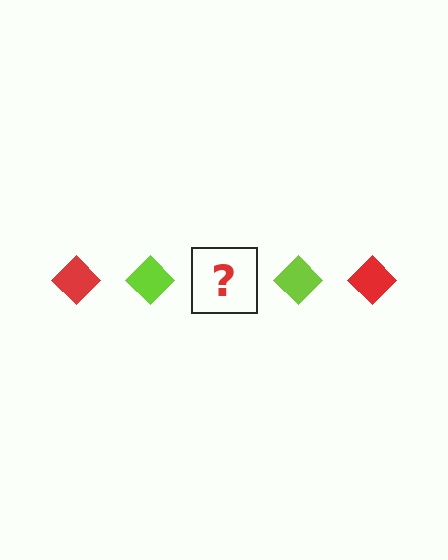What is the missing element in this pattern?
The missing element is a red diamond.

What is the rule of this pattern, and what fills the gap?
The rule is that the pattern cycles through red, lime diamonds. The gap should be filled with a red diamond.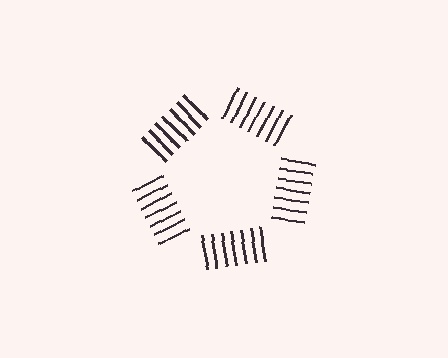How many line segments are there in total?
35 — 7 along each of the 5 edges.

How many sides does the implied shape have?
5 sides — the line-ends trace a pentagon.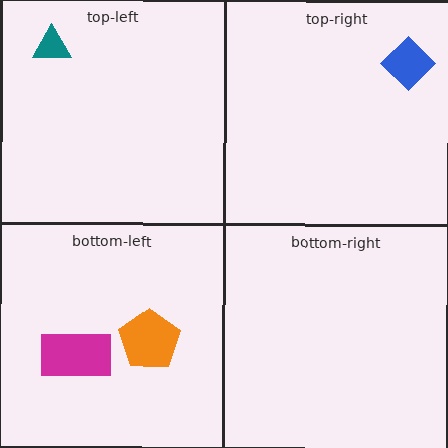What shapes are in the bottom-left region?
The magenta rectangle, the orange pentagon.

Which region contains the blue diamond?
The top-right region.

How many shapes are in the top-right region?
1.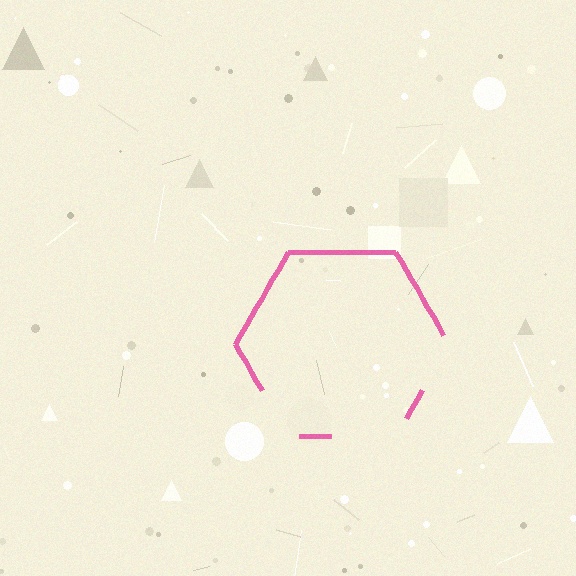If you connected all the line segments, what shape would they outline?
They would outline a hexagon.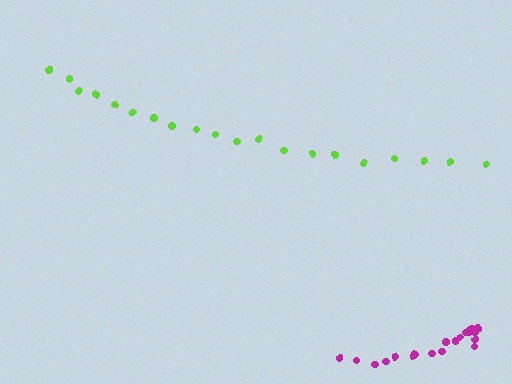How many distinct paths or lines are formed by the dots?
There are 2 distinct paths.